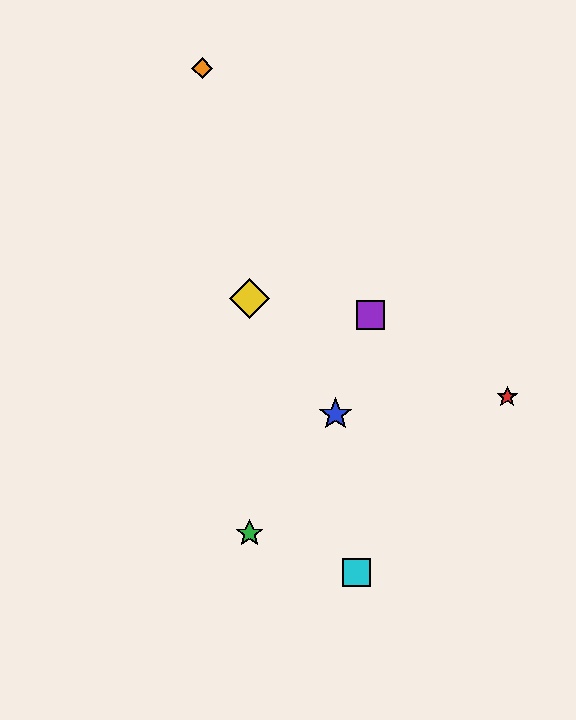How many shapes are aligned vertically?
2 shapes (the green star, the yellow diamond) are aligned vertically.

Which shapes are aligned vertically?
The green star, the yellow diamond are aligned vertically.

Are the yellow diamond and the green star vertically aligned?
Yes, both are at x≈250.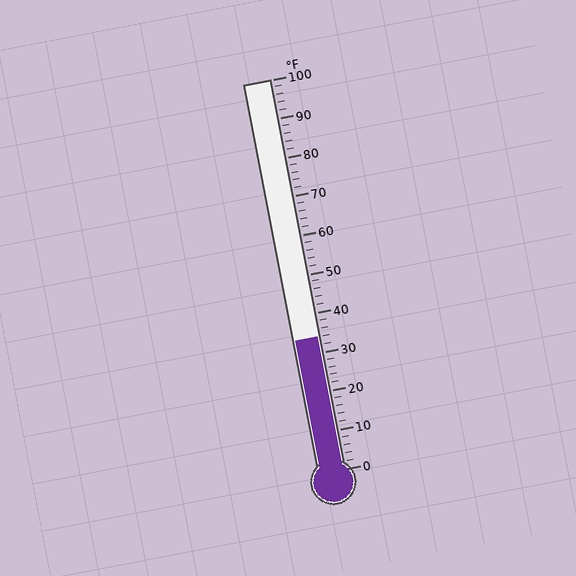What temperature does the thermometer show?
The thermometer shows approximately 34°F.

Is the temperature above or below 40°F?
The temperature is below 40°F.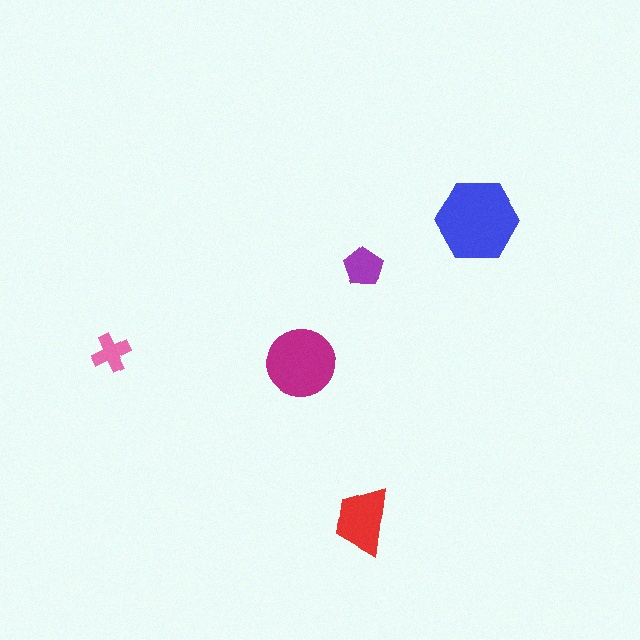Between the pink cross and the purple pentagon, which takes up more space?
The purple pentagon.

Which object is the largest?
The blue hexagon.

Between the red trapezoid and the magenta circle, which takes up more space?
The magenta circle.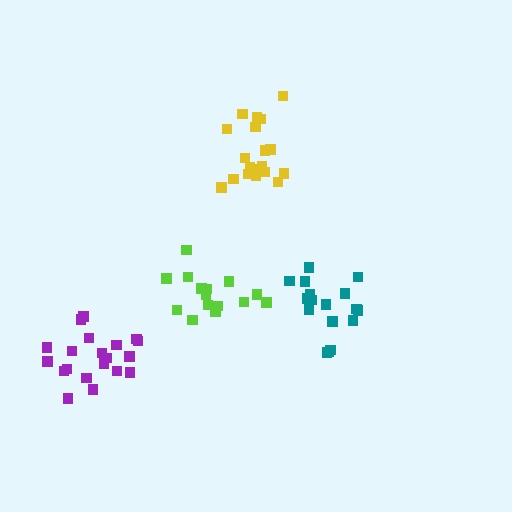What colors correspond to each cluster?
The clusters are colored: yellow, lime, purple, teal.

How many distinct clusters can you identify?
There are 4 distinct clusters.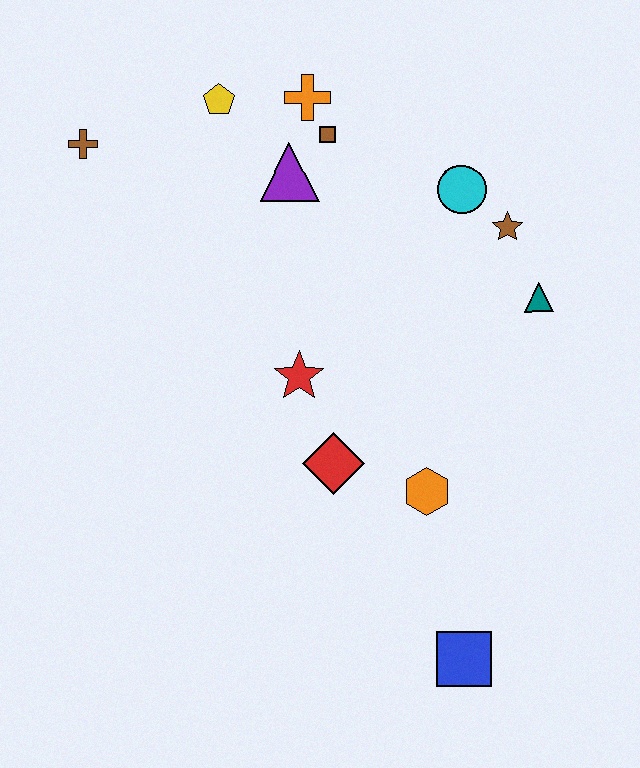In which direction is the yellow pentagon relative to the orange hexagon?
The yellow pentagon is above the orange hexagon.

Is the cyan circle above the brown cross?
No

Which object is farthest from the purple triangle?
The blue square is farthest from the purple triangle.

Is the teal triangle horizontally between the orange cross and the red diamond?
No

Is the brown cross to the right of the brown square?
No